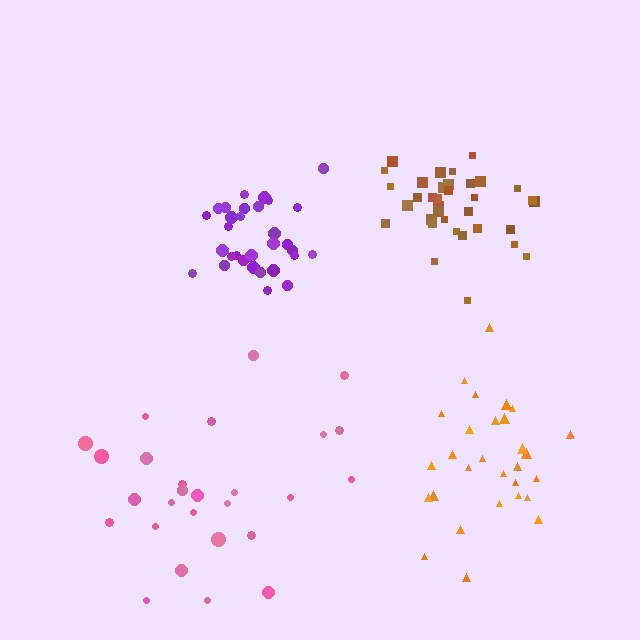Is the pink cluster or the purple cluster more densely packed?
Purple.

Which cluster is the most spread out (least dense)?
Pink.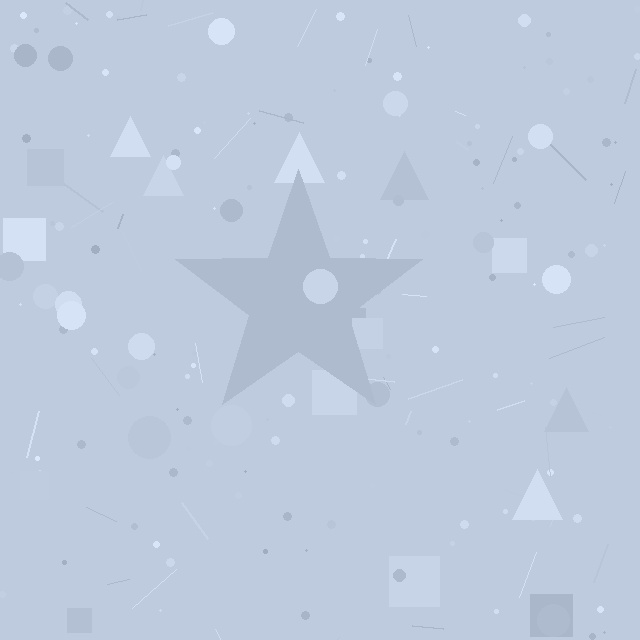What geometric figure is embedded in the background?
A star is embedded in the background.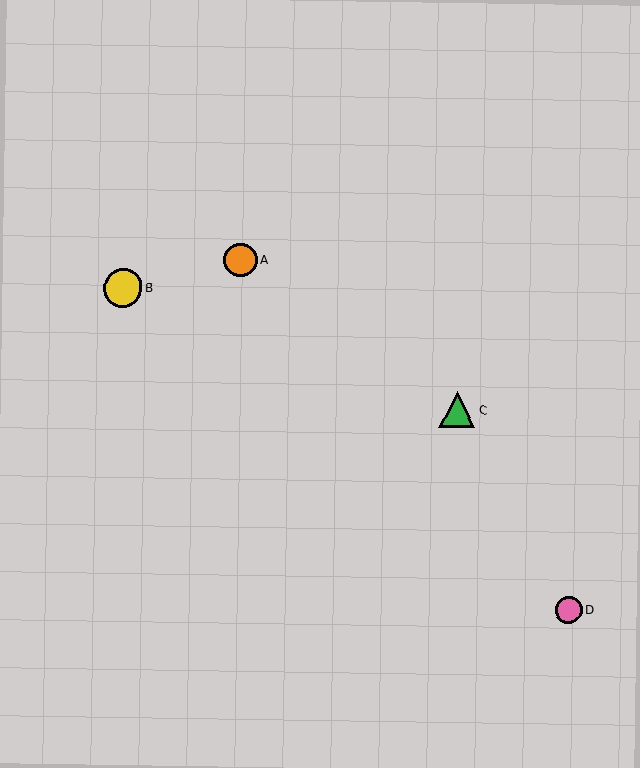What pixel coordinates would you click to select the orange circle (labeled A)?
Click at (240, 260) to select the orange circle A.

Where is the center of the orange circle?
The center of the orange circle is at (240, 260).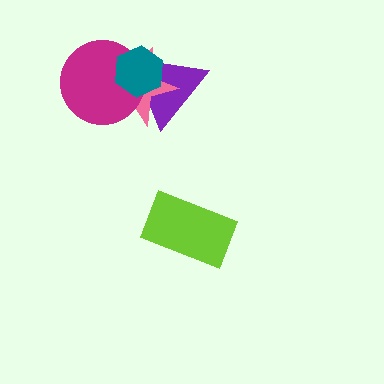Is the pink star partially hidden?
Yes, it is partially covered by another shape.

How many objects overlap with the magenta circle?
3 objects overlap with the magenta circle.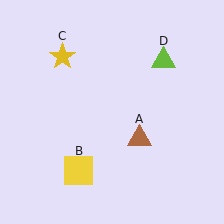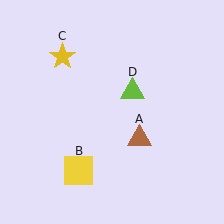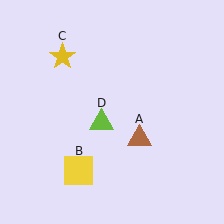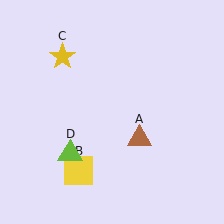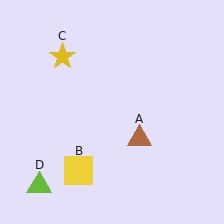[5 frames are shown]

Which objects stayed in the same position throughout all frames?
Brown triangle (object A) and yellow square (object B) and yellow star (object C) remained stationary.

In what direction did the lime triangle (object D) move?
The lime triangle (object D) moved down and to the left.